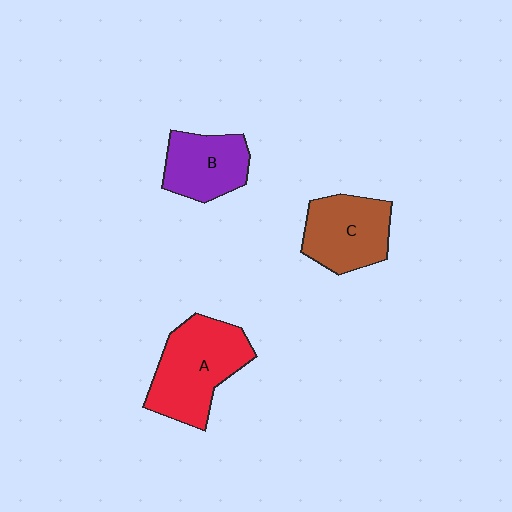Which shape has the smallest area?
Shape B (purple).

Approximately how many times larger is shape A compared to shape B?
Approximately 1.5 times.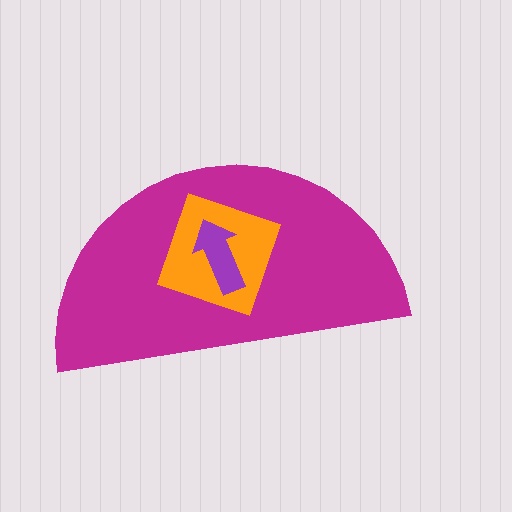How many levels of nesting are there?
3.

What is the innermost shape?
The purple arrow.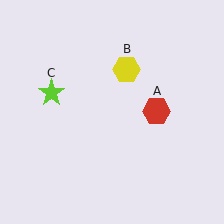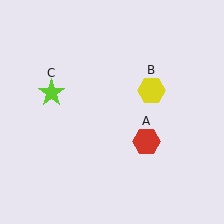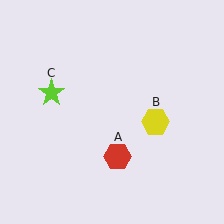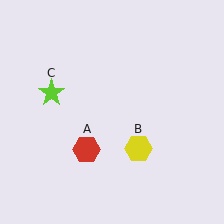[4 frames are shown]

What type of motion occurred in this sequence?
The red hexagon (object A), yellow hexagon (object B) rotated clockwise around the center of the scene.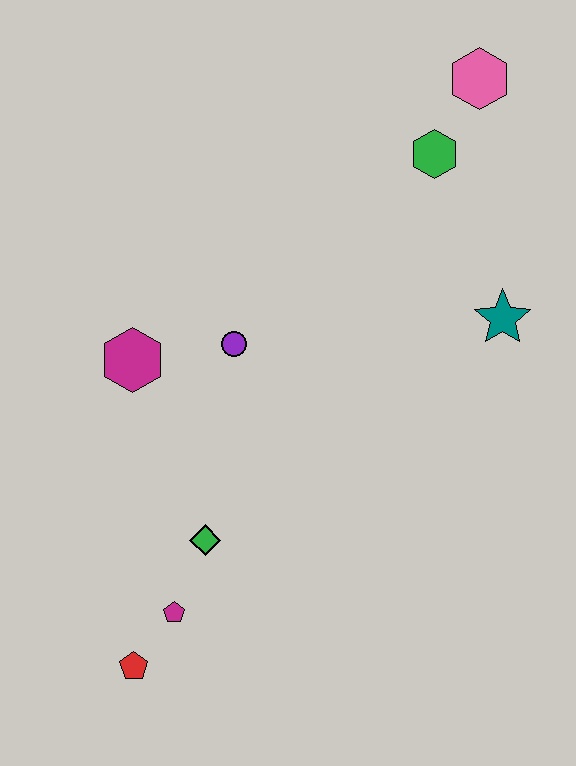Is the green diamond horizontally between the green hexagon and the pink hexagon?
No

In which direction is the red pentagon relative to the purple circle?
The red pentagon is below the purple circle.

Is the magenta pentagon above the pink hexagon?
No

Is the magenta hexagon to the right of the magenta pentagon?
No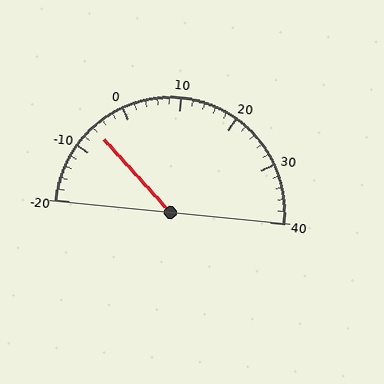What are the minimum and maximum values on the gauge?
The gauge ranges from -20 to 40.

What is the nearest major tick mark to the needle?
The nearest major tick mark is -10.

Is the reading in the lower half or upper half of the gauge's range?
The reading is in the lower half of the range (-20 to 40).